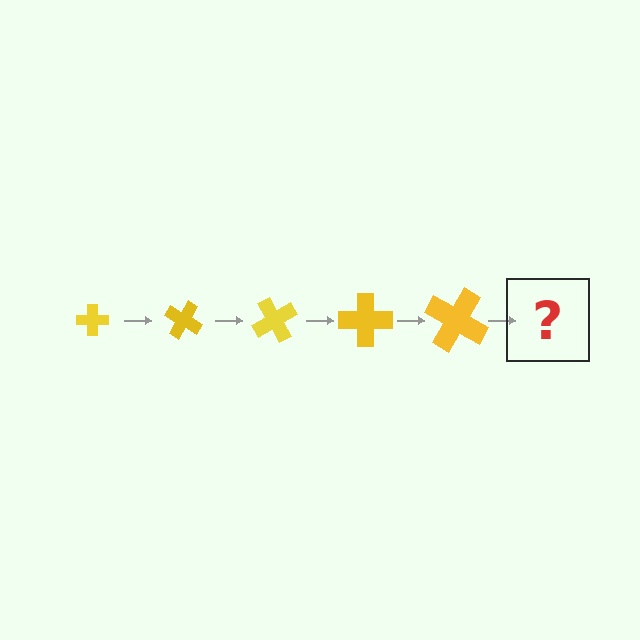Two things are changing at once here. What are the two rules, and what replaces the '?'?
The two rules are that the cross grows larger each step and it rotates 30 degrees each step. The '?' should be a cross, larger than the previous one and rotated 150 degrees from the start.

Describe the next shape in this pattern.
It should be a cross, larger than the previous one and rotated 150 degrees from the start.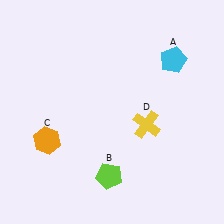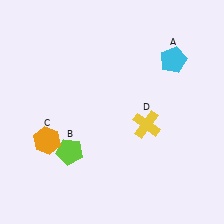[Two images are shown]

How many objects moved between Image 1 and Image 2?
1 object moved between the two images.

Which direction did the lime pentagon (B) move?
The lime pentagon (B) moved left.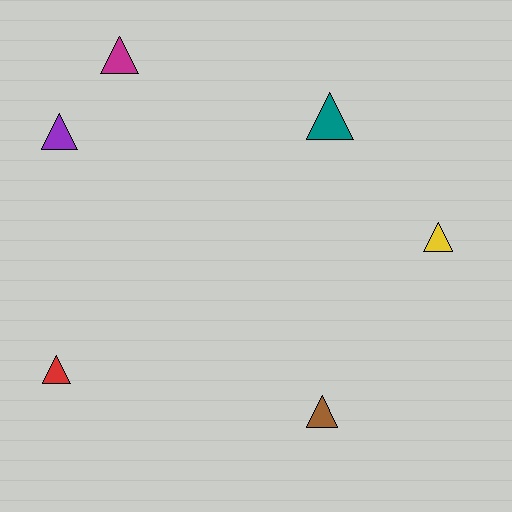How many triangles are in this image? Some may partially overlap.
There are 6 triangles.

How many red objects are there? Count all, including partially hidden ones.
There is 1 red object.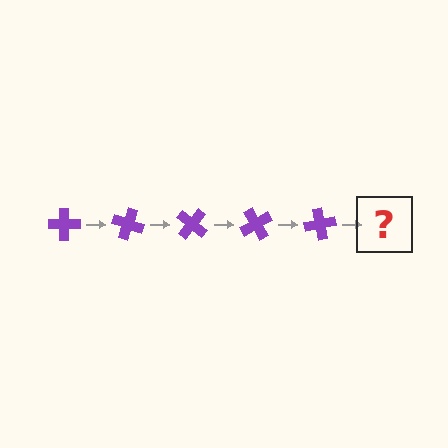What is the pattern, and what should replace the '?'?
The pattern is that the cross rotates 20 degrees each step. The '?' should be a purple cross rotated 100 degrees.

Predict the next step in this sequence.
The next step is a purple cross rotated 100 degrees.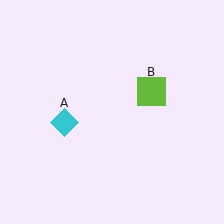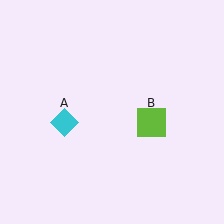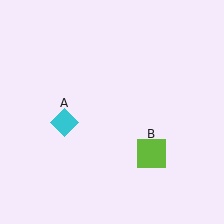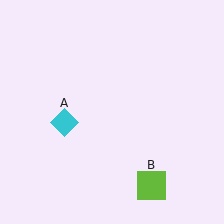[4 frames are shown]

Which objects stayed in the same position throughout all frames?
Cyan diamond (object A) remained stationary.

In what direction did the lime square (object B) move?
The lime square (object B) moved down.